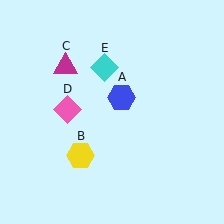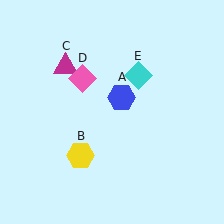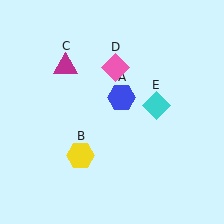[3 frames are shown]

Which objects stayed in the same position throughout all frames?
Blue hexagon (object A) and yellow hexagon (object B) and magenta triangle (object C) remained stationary.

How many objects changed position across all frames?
2 objects changed position: pink diamond (object D), cyan diamond (object E).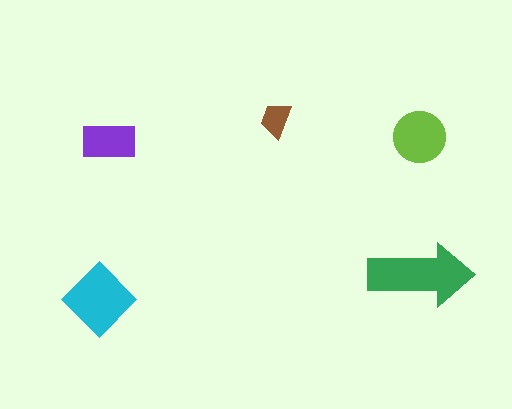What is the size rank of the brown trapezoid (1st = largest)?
5th.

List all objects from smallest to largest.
The brown trapezoid, the purple rectangle, the lime circle, the cyan diamond, the green arrow.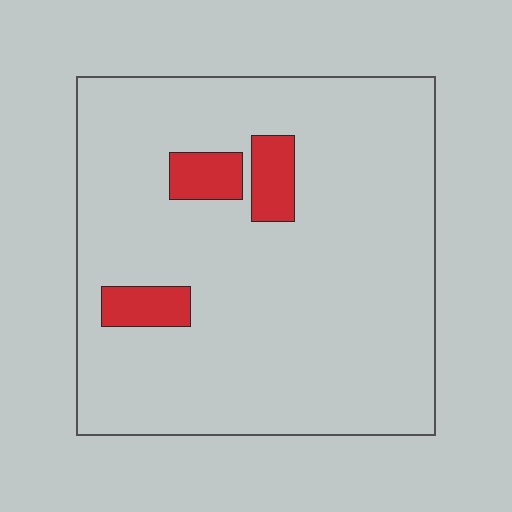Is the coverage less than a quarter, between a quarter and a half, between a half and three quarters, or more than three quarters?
Less than a quarter.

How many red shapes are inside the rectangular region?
3.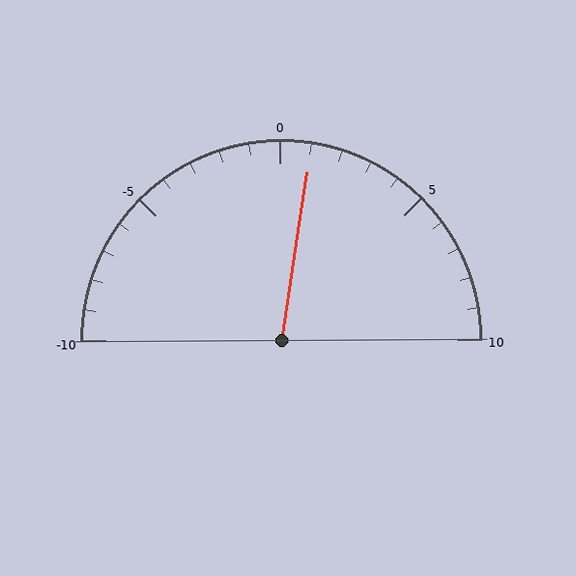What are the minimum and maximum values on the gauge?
The gauge ranges from -10 to 10.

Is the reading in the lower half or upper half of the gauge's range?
The reading is in the upper half of the range (-10 to 10).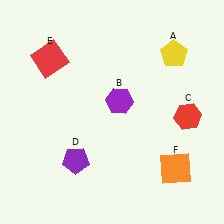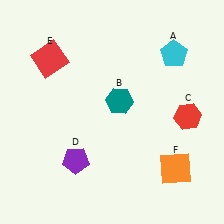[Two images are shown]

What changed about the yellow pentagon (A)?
In Image 1, A is yellow. In Image 2, it changed to cyan.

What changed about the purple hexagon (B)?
In Image 1, B is purple. In Image 2, it changed to teal.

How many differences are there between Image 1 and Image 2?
There are 2 differences between the two images.